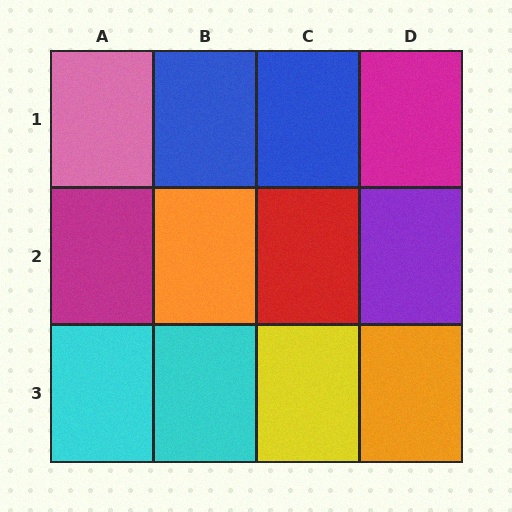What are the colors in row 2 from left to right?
Magenta, orange, red, purple.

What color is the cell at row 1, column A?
Pink.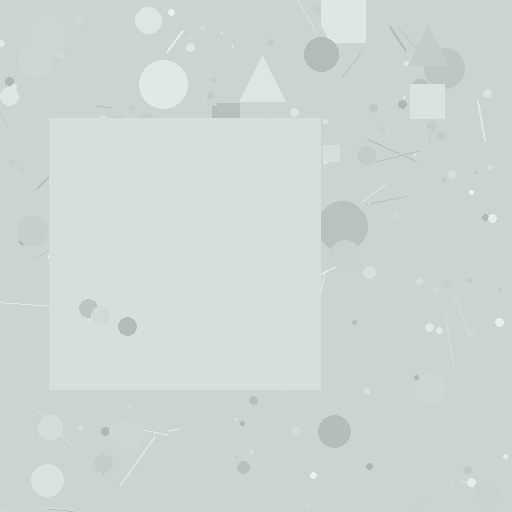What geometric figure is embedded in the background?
A square is embedded in the background.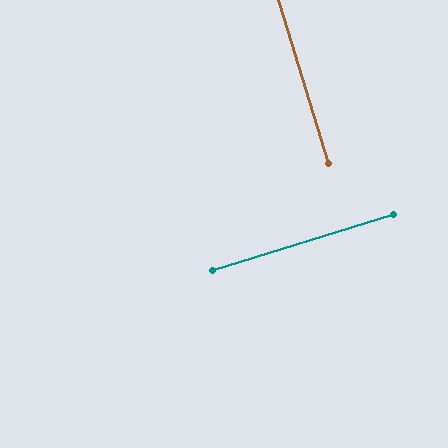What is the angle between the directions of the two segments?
Approximately 90 degrees.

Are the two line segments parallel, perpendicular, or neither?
Perpendicular — they meet at approximately 90°.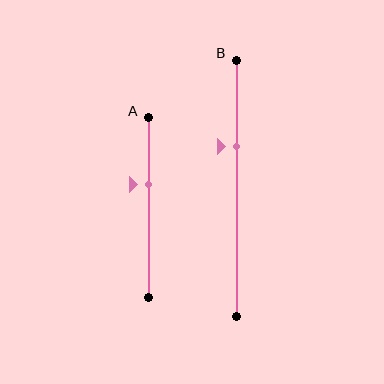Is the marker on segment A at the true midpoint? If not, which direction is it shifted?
No, the marker on segment A is shifted upward by about 13% of the segment length.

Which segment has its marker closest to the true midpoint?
Segment A has its marker closest to the true midpoint.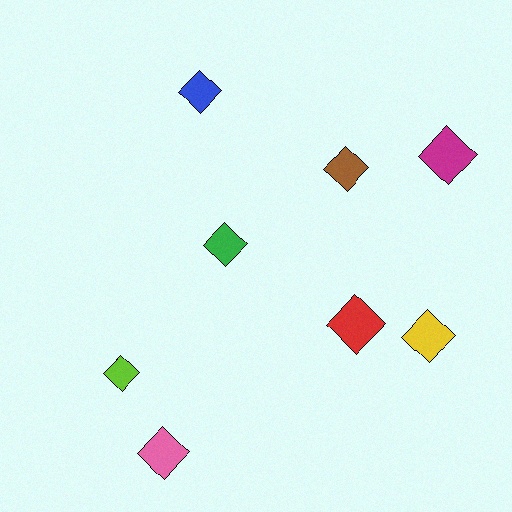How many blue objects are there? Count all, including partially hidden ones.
There is 1 blue object.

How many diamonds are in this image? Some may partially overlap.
There are 8 diamonds.